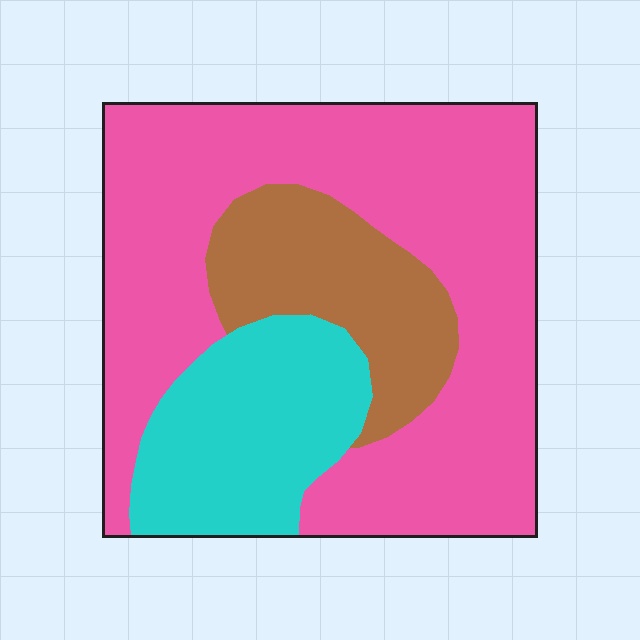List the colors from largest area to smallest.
From largest to smallest: pink, cyan, brown.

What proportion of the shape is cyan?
Cyan covers about 20% of the shape.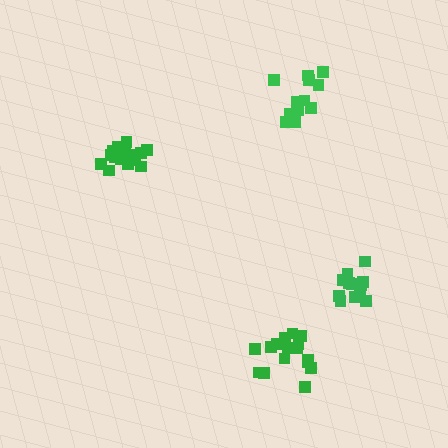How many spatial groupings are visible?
There are 4 spatial groupings.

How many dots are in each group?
Group 1: 12 dots, Group 2: 16 dots, Group 3: 12 dots, Group 4: 16 dots (56 total).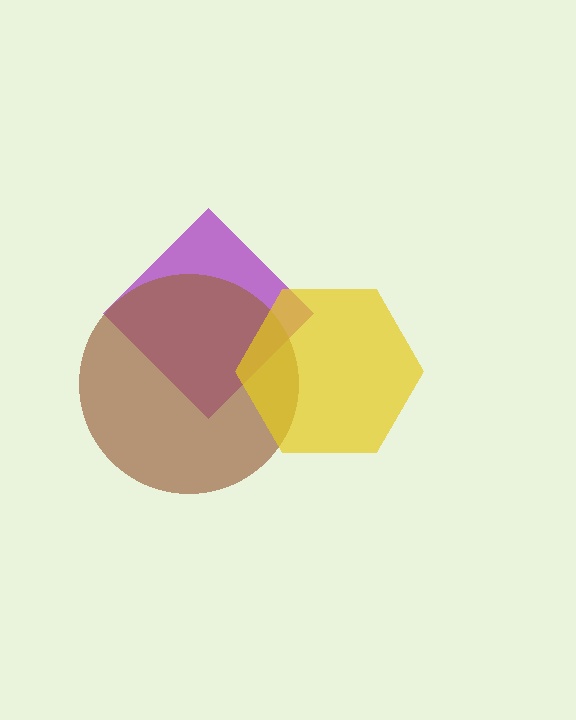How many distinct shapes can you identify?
There are 3 distinct shapes: a purple diamond, a brown circle, a yellow hexagon.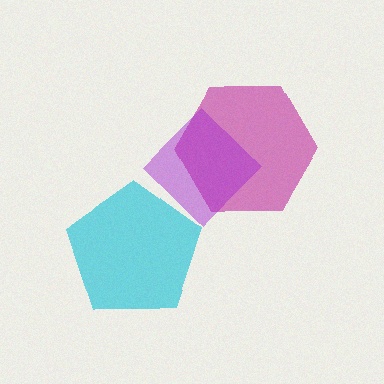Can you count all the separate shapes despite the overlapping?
Yes, there are 3 separate shapes.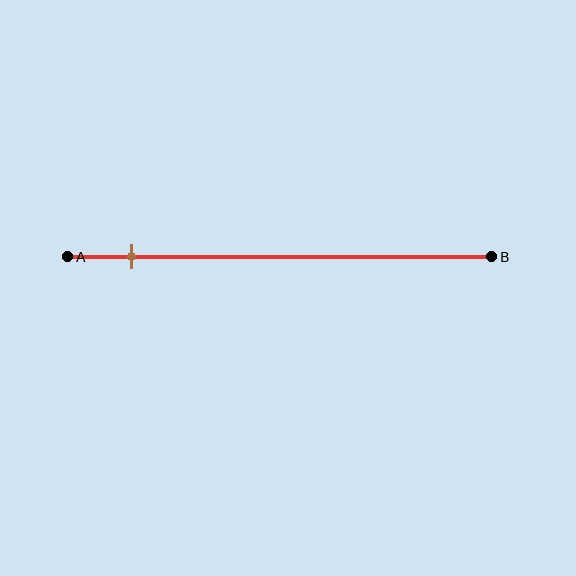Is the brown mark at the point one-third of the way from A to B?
No, the mark is at about 15% from A, not at the 33% one-third point.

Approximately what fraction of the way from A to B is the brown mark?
The brown mark is approximately 15% of the way from A to B.